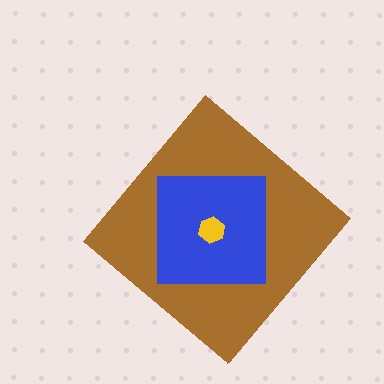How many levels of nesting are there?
3.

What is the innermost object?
The yellow hexagon.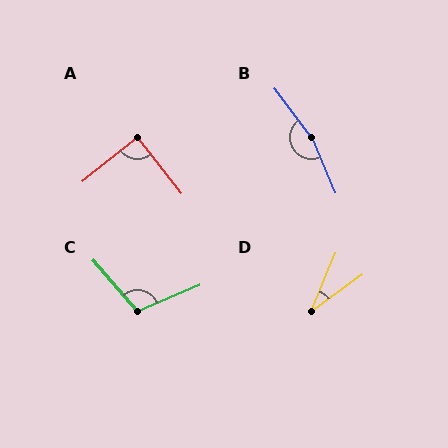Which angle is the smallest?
D, at approximately 32 degrees.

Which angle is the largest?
B, at approximately 166 degrees.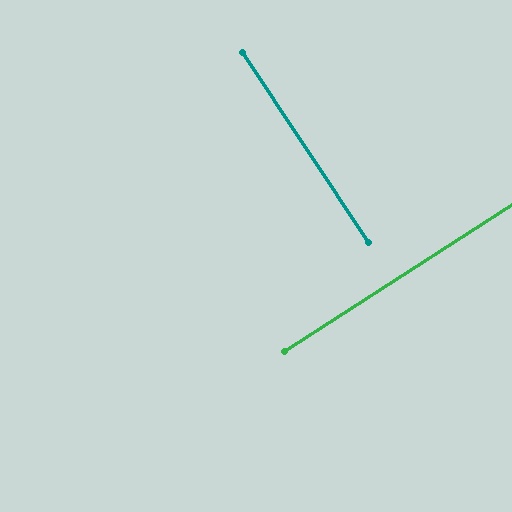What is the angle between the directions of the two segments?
Approximately 89 degrees.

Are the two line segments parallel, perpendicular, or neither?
Perpendicular — they meet at approximately 89°.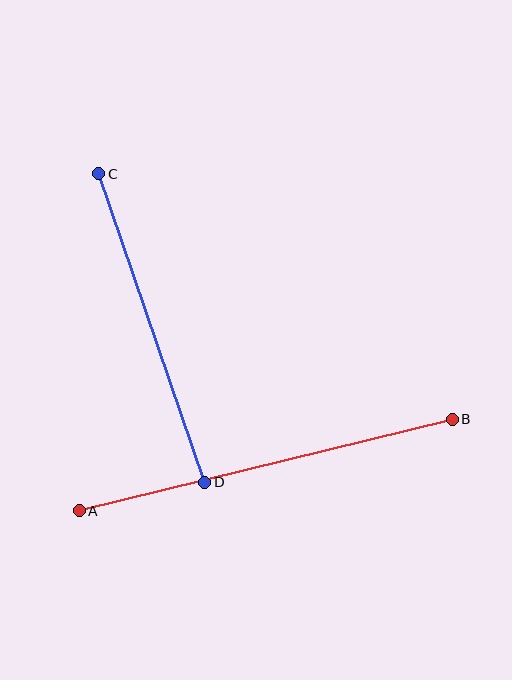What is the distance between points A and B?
The distance is approximately 384 pixels.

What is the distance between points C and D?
The distance is approximately 326 pixels.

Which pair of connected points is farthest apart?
Points A and B are farthest apart.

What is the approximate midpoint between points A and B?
The midpoint is at approximately (266, 465) pixels.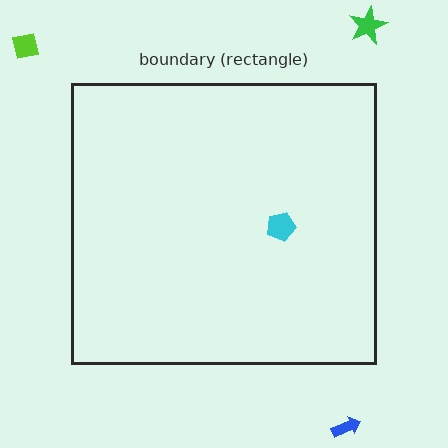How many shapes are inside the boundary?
1 inside, 3 outside.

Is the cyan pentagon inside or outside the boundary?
Inside.